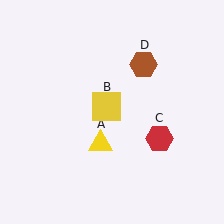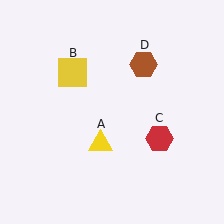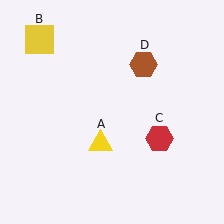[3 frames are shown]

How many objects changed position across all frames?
1 object changed position: yellow square (object B).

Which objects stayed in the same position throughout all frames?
Yellow triangle (object A) and red hexagon (object C) and brown hexagon (object D) remained stationary.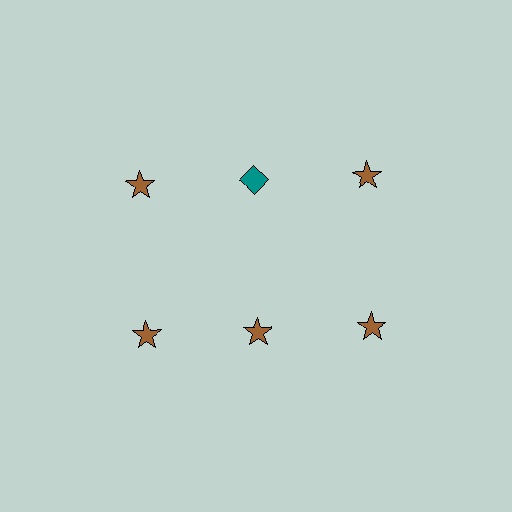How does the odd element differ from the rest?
It differs in both color (teal instead of brown) and shape (diamond instead of star).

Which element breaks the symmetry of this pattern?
The teal diamond in the top row, second from left column breaks the symmetry. All other shapes are brown stars.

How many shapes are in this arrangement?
There are 6 shapes arranged in a grid pattern.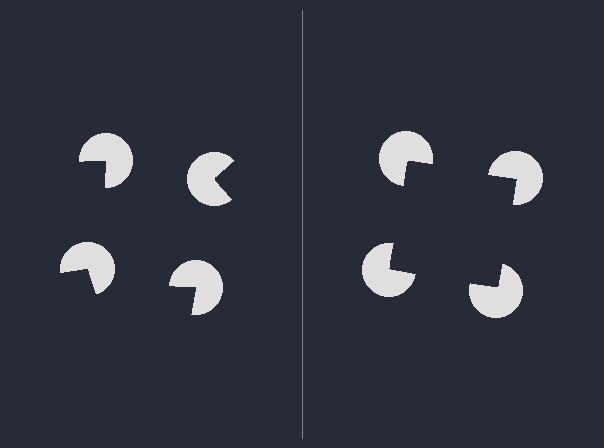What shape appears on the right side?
An illusory square.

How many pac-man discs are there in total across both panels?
8 — 4 on each side.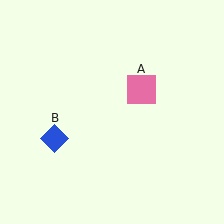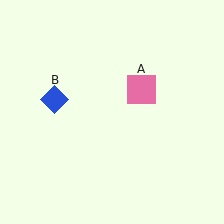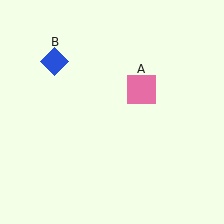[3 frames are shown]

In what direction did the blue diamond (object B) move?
The blue diamond (object B) moved up.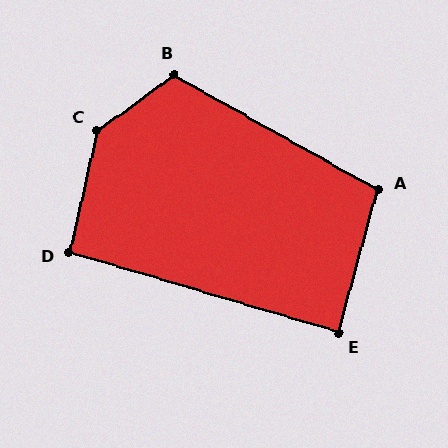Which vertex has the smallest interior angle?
E, at approximately 89 degrees.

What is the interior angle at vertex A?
Approximately 104 degrees (obtuse).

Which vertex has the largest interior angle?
C, at approximately 139 degrees.